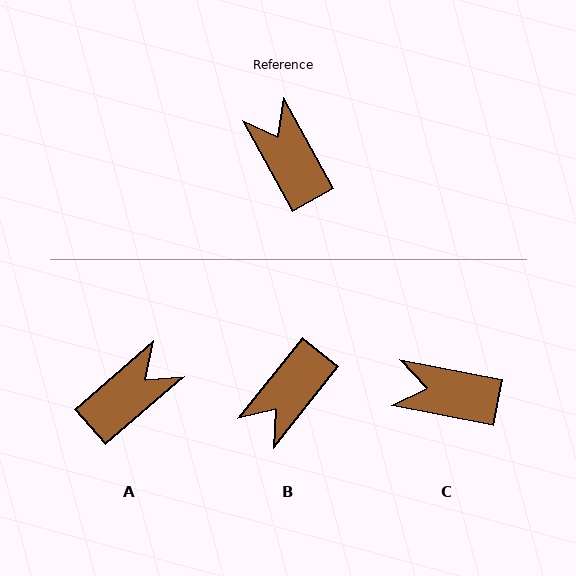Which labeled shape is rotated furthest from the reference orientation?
B, about 112 degrees away.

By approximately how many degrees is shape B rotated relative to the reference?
Approximately 112 degrees counter-clockwise.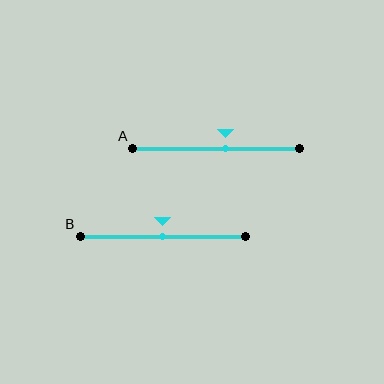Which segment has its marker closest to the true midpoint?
Segment B has its marker closest to the true midpoint.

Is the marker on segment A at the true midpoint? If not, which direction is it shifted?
No, the marker on segment A is shifted to the right by about 6% of the segment length.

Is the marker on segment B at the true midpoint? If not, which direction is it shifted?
Yes, the marker on segment B is at the true midpoint.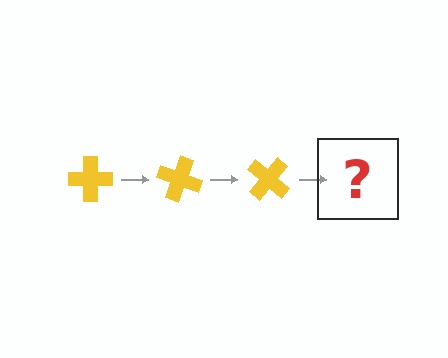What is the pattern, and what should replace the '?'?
The pattern is that the cross rotates 20 degrees each step. The '?' should be a yellow cross rotated 60 degrees.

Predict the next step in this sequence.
The next step is a yellow cross rotated 60 degrees.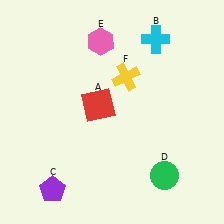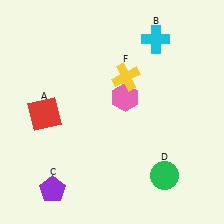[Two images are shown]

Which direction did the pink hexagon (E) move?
The pink hexagon (E) moved down.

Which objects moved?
The objects that moved are: the red square (A), the pink hexagon (E).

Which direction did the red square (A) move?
The red square (A) moved left.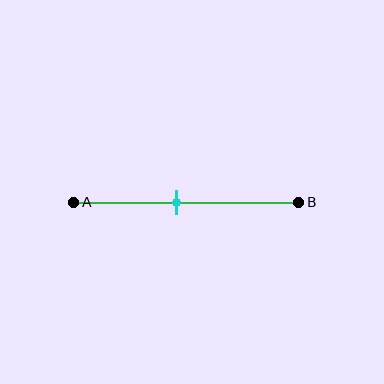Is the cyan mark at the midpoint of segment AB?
No, the mark is at about 45% from A, not at the 50% midpoint.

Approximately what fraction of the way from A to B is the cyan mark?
The cyan mark is approximately 45% of the way from A to B.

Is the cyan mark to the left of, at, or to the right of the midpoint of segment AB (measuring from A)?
The cyan mark is to the left of the midpoint of segment AB.